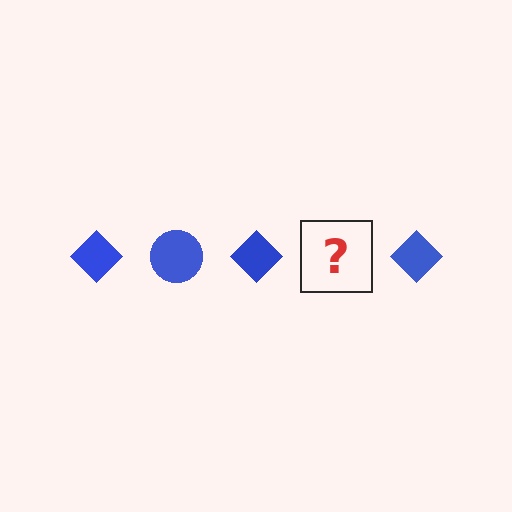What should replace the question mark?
The question mark should be replaced with a blue circle.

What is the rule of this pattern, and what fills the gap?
The rule is that the pattern cycles through diamond, circle shapes in blue. The gap should be filled with a blue circle.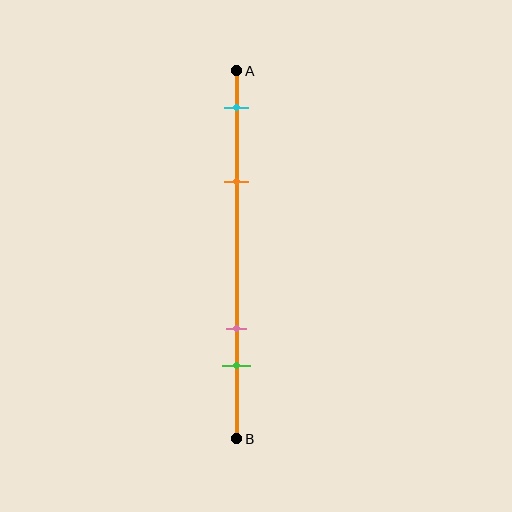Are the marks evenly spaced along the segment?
No, the marks are not evenly spaced.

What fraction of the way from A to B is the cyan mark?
The cyan mark is approximately 10% (0.1) of the way from A to B.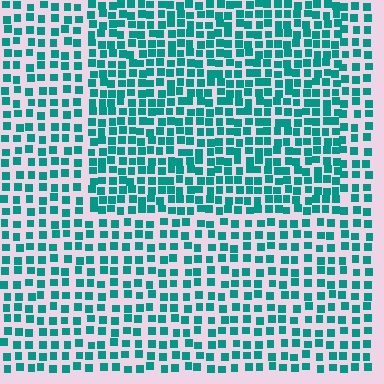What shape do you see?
I see a rectangle.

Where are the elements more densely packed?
The elements are more densely packed inside the rectangle boundary.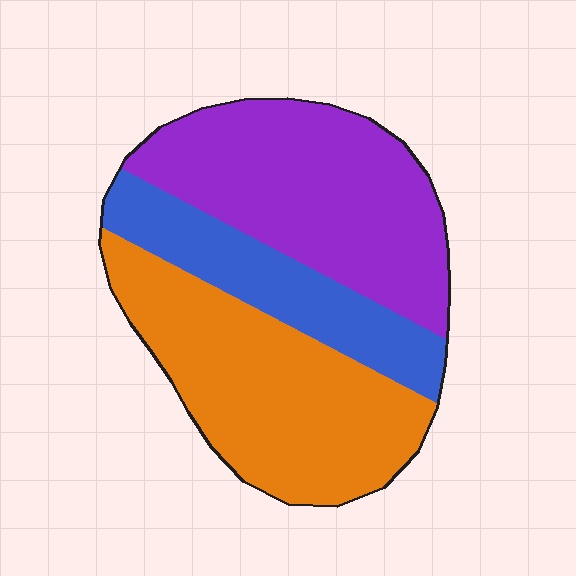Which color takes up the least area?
Blue, at roughly 20%.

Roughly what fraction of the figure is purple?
Purple takes up about two fifths (2/5) of the figure.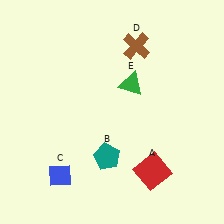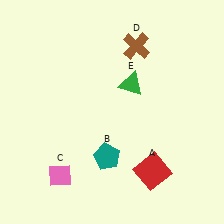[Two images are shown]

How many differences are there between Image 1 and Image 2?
There is 1 difference between the two images.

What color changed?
The diamond (C) changed from blue in Image 1 to pink in Image 2.